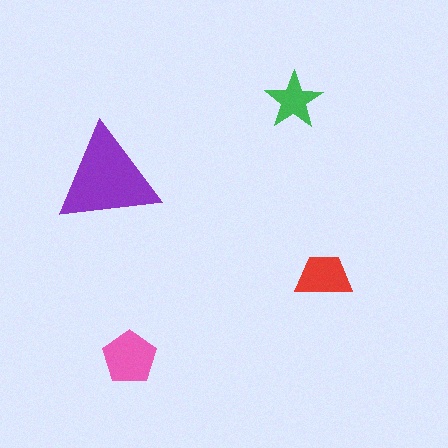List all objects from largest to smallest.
The purple triangle, the pink pentagon, the red trapezoid, the green star.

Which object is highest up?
The green star is topmost.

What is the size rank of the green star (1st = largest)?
4th.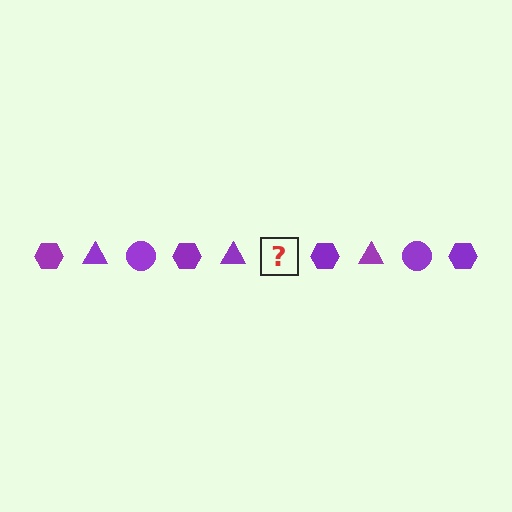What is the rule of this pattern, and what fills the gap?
The rule is that the pattern cycles through hexagon, triangle, circle shapes in purple. The gap should be filled with a purple circle.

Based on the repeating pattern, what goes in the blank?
The blank should be a purple circle.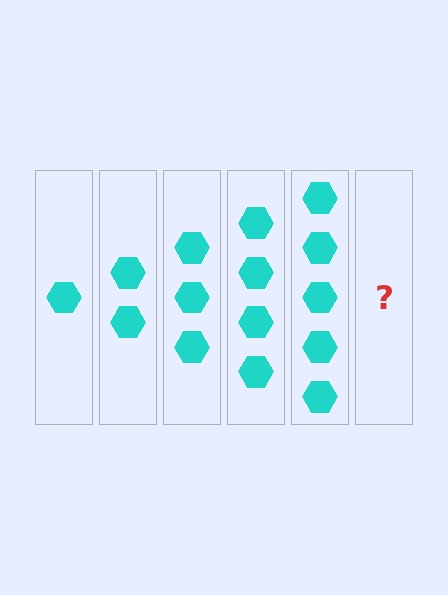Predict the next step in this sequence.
The next step is 6 hexagons.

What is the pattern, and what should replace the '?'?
The pattern is that each step adds one more hexagon. The '?' should be 6 hexagons.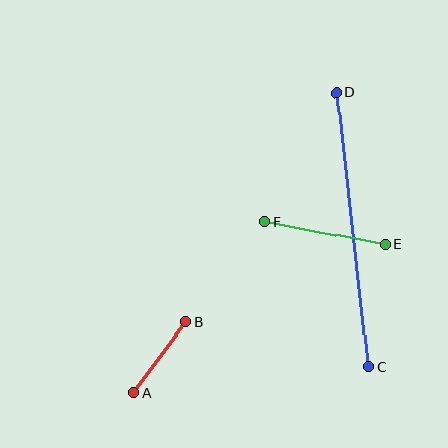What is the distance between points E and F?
The distance is approximately 123 pixels.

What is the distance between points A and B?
The distance is approximately 88 pixels.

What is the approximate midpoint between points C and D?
The midpoint is at approximately (352, 230) pixels.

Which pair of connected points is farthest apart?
Points C and D are farthest apart.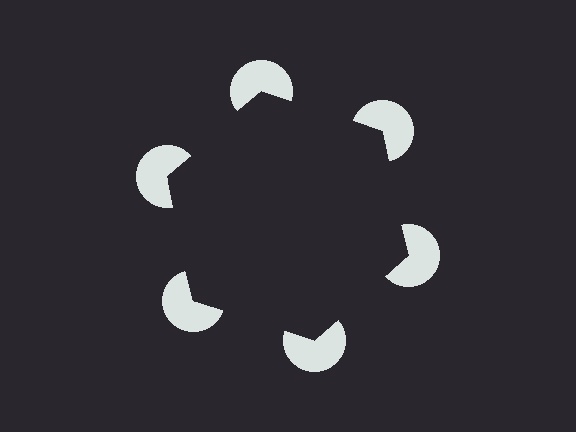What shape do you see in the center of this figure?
An illusory hexagon — its edges are inferred from the aligned wedge cuts in the pac-man discs, not physically drawn.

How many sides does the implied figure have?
6 sides.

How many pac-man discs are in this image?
There are 6 — one at each vertex of the illusory hexagon.